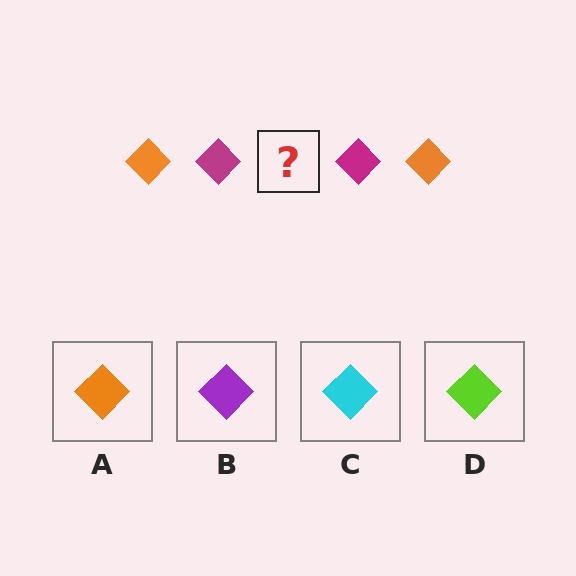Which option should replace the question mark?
Option A.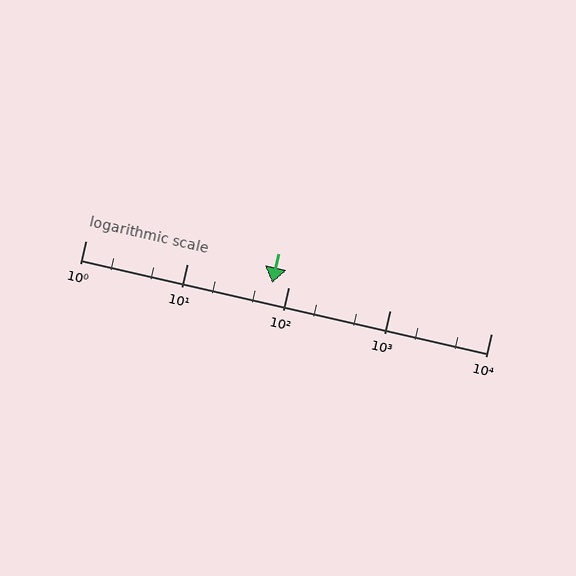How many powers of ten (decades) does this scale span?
The scale spans 4 decades, from 1 to 10000.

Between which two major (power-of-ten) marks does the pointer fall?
The pointer is between 10 and 100.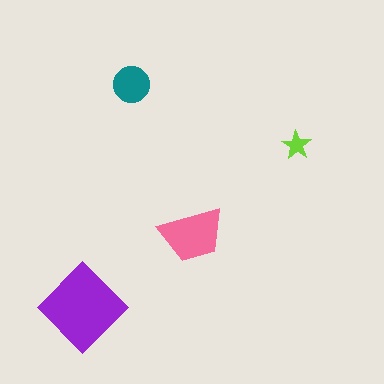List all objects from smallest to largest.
The lime star, the teal circle, the pink trapezoid, the purple diamond.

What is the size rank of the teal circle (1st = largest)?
3rd.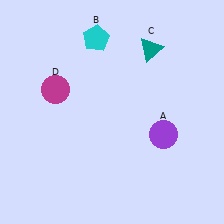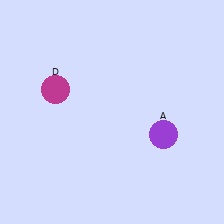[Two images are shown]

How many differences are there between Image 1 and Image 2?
There are 2 differences between the two images.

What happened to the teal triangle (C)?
The teal triangle (C) was removed in Image 2. It was in the top-right area of Image 1.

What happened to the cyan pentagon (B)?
The cyan pentagon (B) was removed in Image 2. It was in the top-left area of Image 1.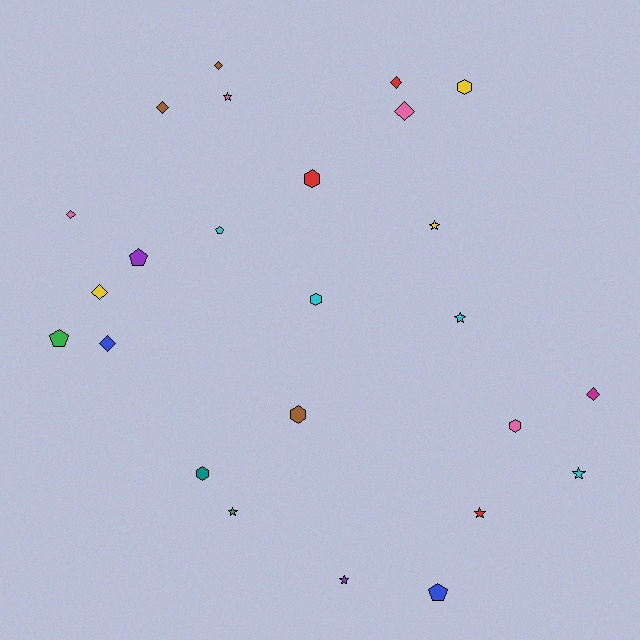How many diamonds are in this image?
There are 8 diamonds.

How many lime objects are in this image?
There are no lime objects.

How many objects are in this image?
There are 25 objects.